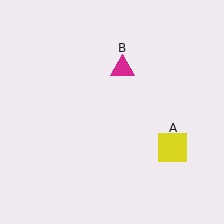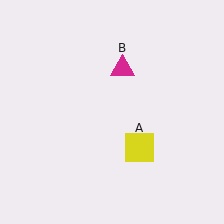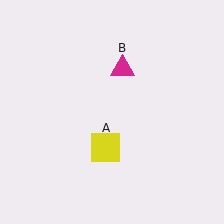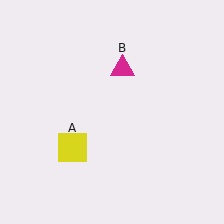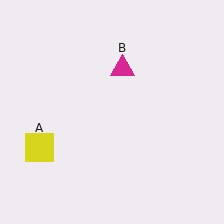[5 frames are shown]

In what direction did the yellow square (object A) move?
The yellow square (object A) moved left.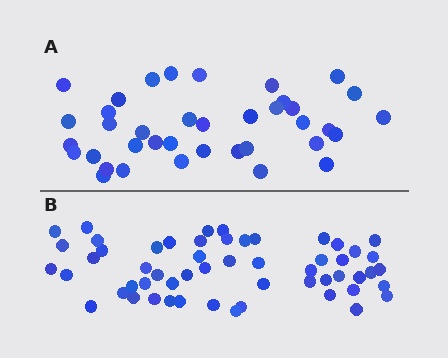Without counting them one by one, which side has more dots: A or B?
Region B (the bottom region) has more dots.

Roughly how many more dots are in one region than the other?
Region B has approximately 15 more dots than region A.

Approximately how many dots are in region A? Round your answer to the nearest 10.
About 40 dots. (The exact count is 38, which rounds to 40.)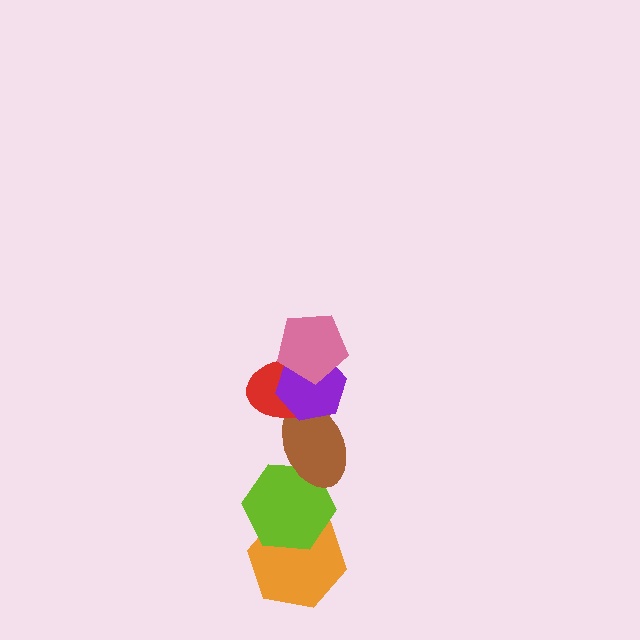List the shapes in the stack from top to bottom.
From top to bottom: the pink pentagon, the purple hexagon, the red ellipse, the brown ellipse, the lime hexagon, the orange hexagon.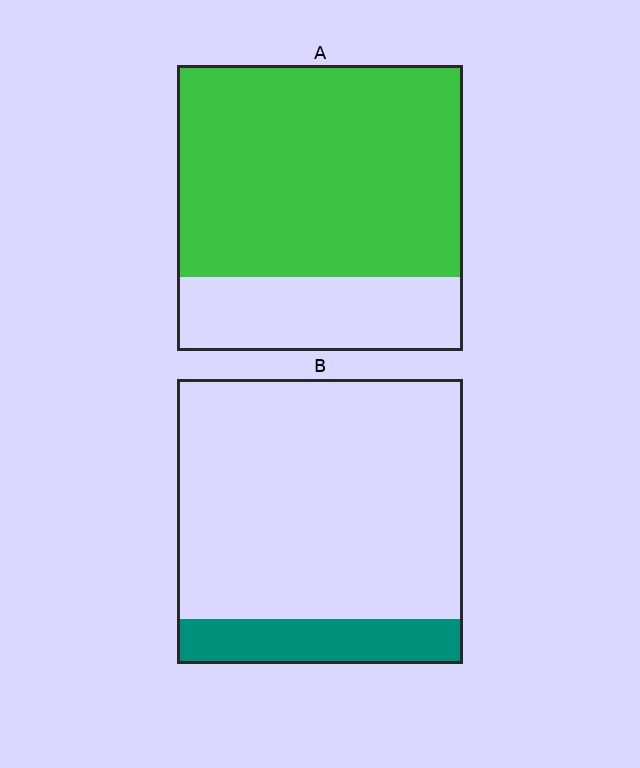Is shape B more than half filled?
No.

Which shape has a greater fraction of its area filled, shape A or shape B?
Shape A.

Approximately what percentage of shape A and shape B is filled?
A is approximately 75% and B is approximately 15%.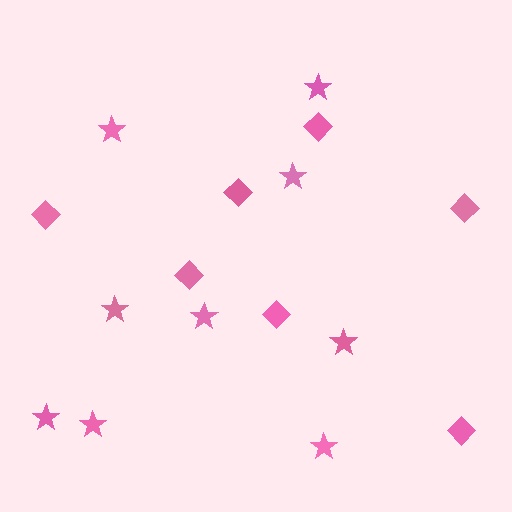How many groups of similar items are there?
There are 2 groups: one group of stars (9) and one group of diamonds (7).